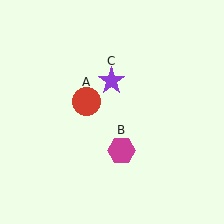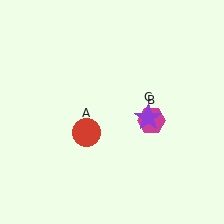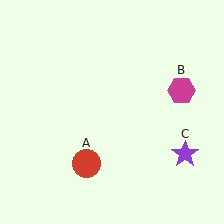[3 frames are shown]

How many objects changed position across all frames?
3 objects changed position: red circle (object A), magenta hexagon (object B), purple star (object C).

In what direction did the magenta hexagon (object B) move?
The magenta hexagon (object B) moved up and to the right.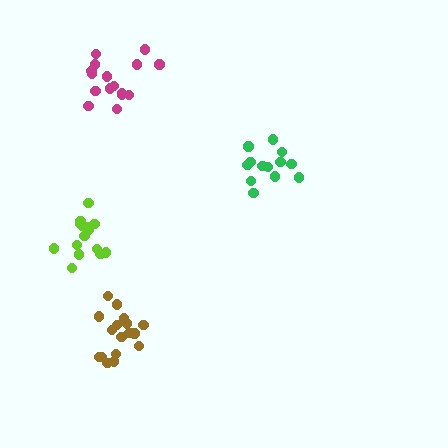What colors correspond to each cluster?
The clusters are colored: green, brown, magenta, lime.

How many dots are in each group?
Group 1: 15 dots, Group 2: 17 dots, Group 3: 16 dots, Group 4: 15 dots (63 total).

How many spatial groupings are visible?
There are 4 spatial groupings.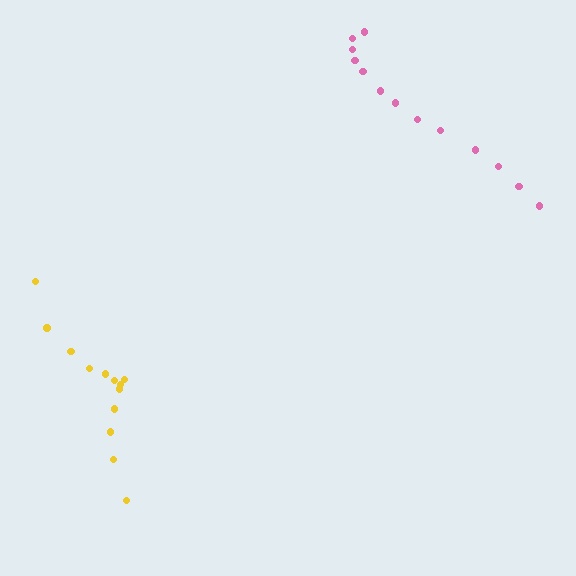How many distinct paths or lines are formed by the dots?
There are 2 distinct paths.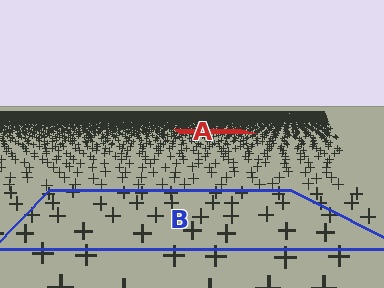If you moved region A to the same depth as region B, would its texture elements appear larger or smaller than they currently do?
They would appear larger. At a closer depth, the same texture elements are projected at a bigger on-screen size.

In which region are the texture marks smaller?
The texture marks are smaller in region A, because it is farther away.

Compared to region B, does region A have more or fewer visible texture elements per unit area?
Region A has more texture elements per unit area — they are packed more densely because it is farther away.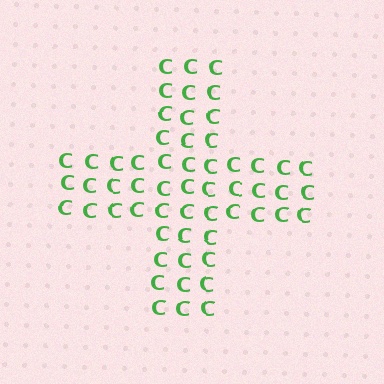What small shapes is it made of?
It is made of small letter C's.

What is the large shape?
The large shape is a cross.